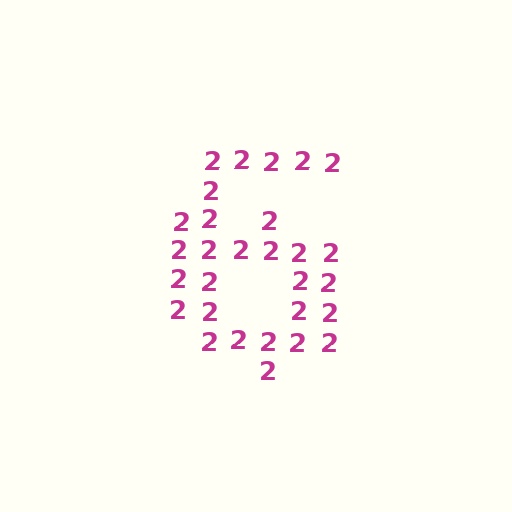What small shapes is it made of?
It is made of small digit 2's.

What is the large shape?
The large shape is the digit 6.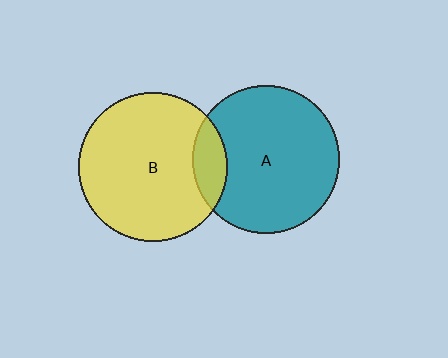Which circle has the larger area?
Circle B (yellow).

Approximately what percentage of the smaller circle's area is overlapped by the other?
Approximately 15%.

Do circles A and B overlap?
Yes.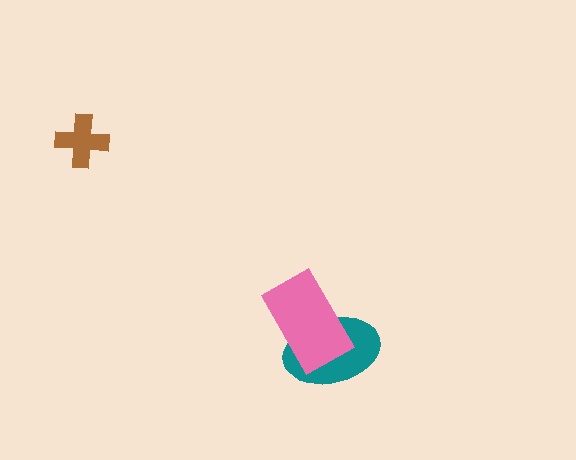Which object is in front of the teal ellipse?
The pink rectangle is in front of the teal ellipse.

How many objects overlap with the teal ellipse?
1 object overlaps with the teal ellipse.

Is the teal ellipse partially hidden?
Yes, it is partially covered by another shape.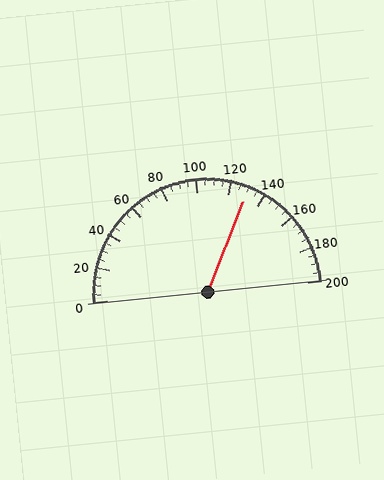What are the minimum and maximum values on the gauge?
The gauge ranges from 0 to 200.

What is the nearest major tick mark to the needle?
The nearest major tick mark is 120.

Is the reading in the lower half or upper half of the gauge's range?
The reading is in the upper half of the range (0 to 200).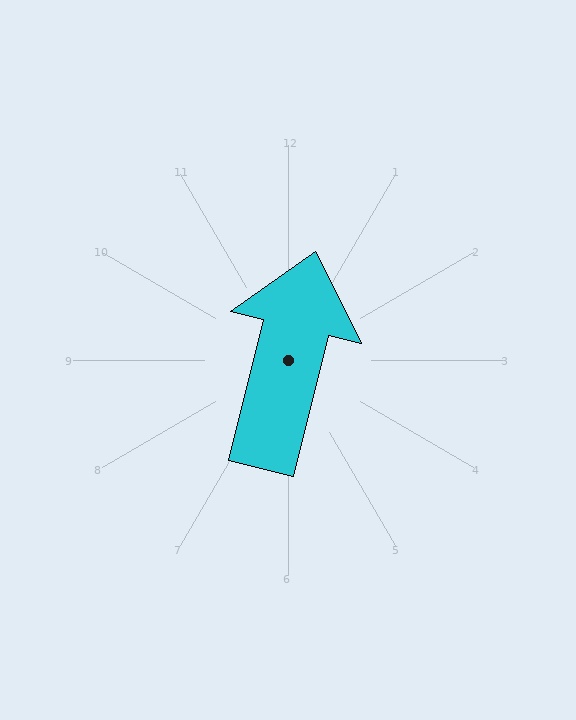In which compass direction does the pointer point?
North.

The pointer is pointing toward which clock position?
Roughly 12 o'clock.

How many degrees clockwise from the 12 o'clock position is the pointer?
Approximately 14 degrees.